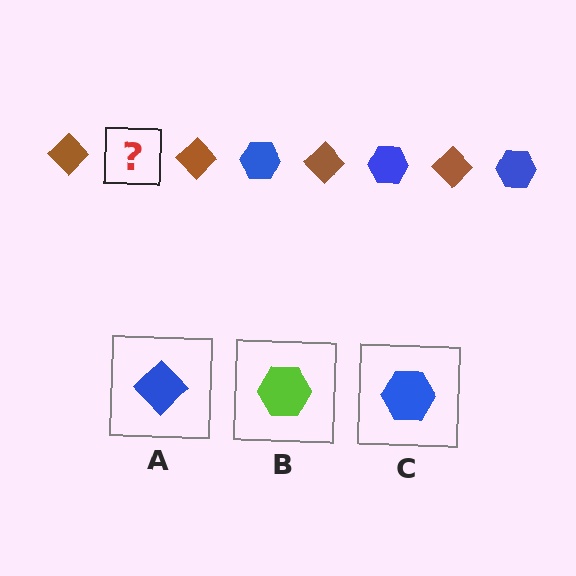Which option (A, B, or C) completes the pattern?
C.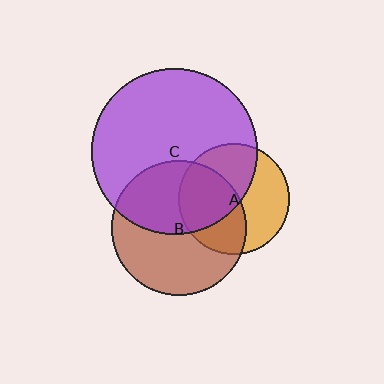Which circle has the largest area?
Circle C (purple).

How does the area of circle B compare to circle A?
Approximately 1.5 times.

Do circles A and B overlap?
Yes.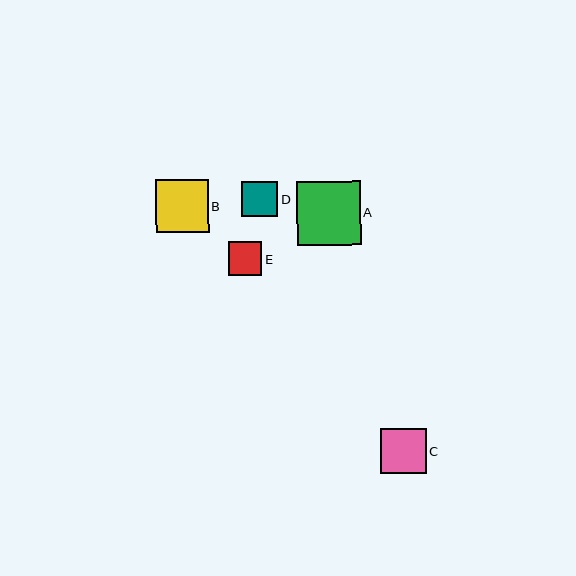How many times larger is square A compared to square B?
Square A is approximately 1.2 times the size of square B.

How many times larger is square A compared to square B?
Square A is approximately 1.2 times the size of square B.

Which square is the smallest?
Square E is the smallest with a size of approximately 34 pixels.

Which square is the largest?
Square A is the largest with a size of approximately 64 pixels.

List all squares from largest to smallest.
From largest to smallest: A, B, C, D, E.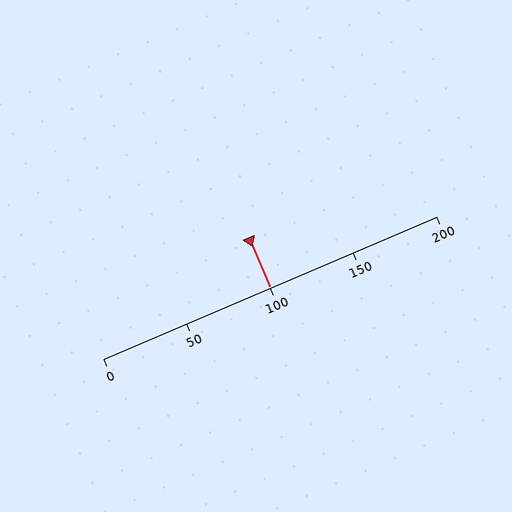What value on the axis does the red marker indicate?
The marker indicates approximately 100.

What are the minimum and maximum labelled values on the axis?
The axis runs from 0 to 200.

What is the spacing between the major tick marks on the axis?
The major ticks are spaced 50 apart.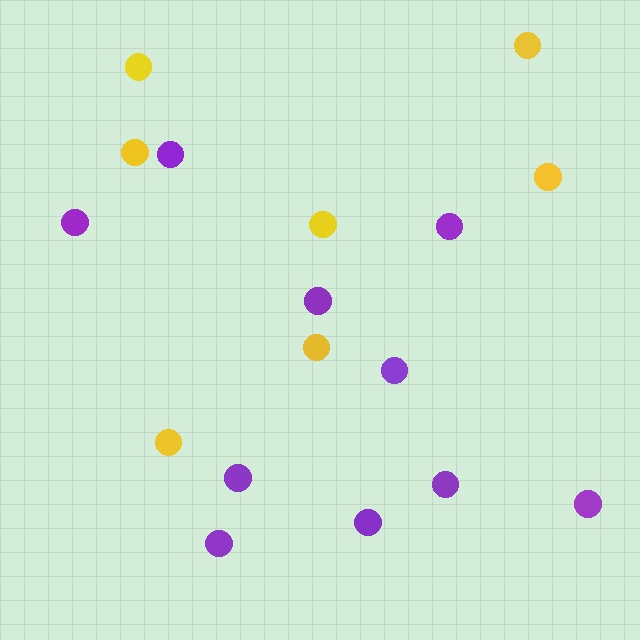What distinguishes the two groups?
There are 2 groups: one group of purple circles (10) and one group of yellow circles (7).